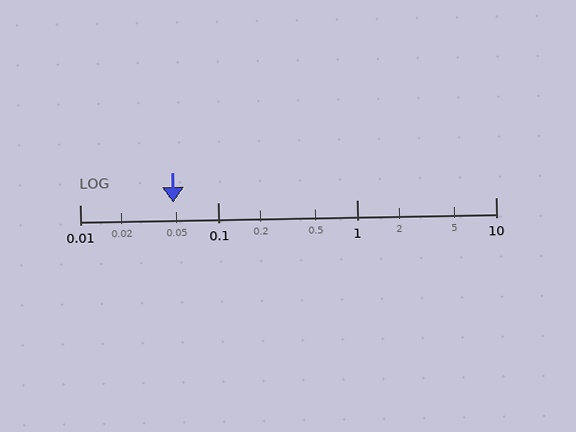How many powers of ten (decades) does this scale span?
The scale spans 3 decades, from 0.01 to 10.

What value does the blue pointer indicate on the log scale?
The pointer indicates approximately 0.047.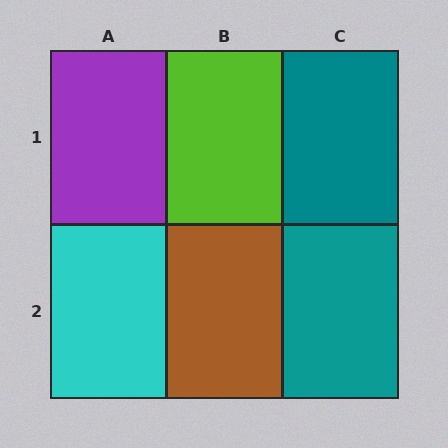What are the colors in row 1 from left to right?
Purple, lime, teal.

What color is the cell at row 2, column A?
Cyan.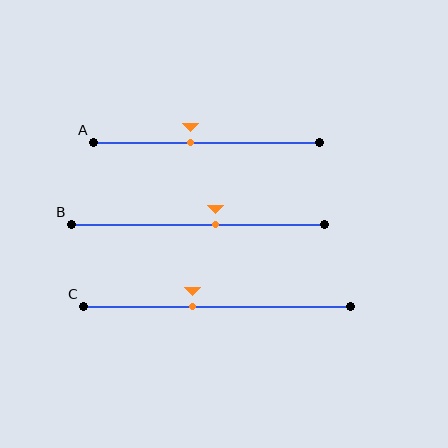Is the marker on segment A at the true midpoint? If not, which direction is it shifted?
No, the marker on segment A is shifted to the left by about 7% of the segment length.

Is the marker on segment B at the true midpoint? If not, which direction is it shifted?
No, the marker on segment B is shifted to the right by about 7% of the segment length.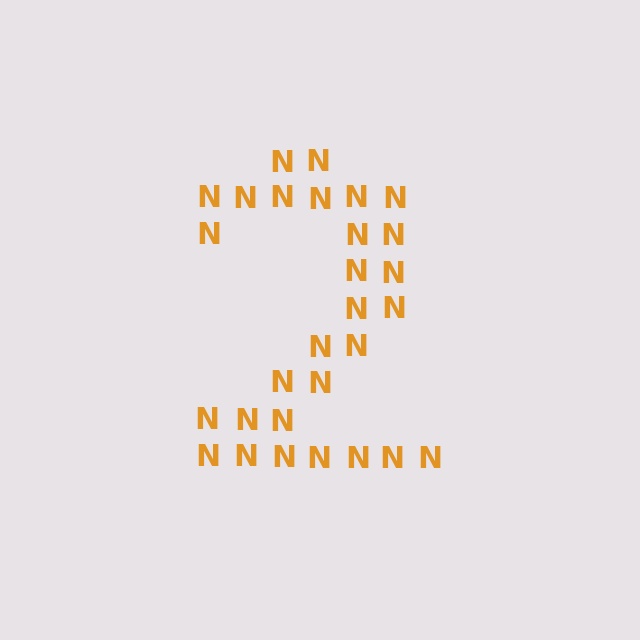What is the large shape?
The large shape is the digit 2.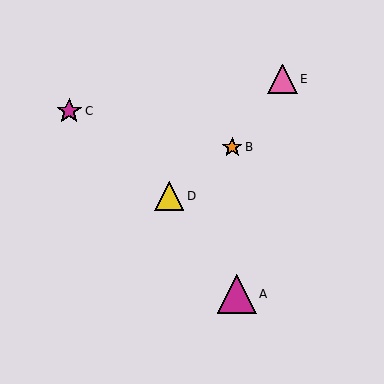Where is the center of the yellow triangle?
The center of the yellow triangle is at (169, 196).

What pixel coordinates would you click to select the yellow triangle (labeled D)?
Click at (169, 196) to select the yellow triangle D.